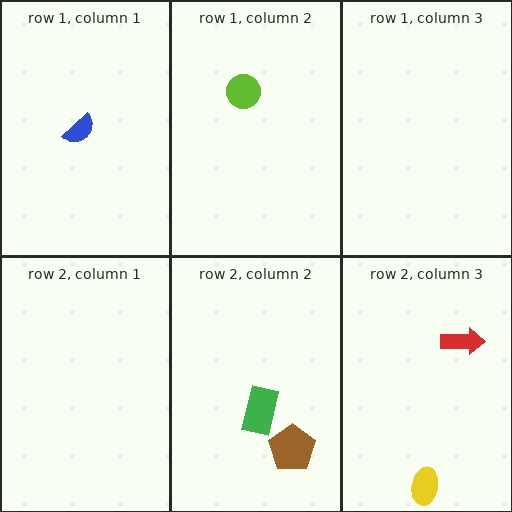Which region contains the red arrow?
The row 2, column 3 region.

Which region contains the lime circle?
The row 1, column 2 region.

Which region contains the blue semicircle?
The row 1, column 1 region.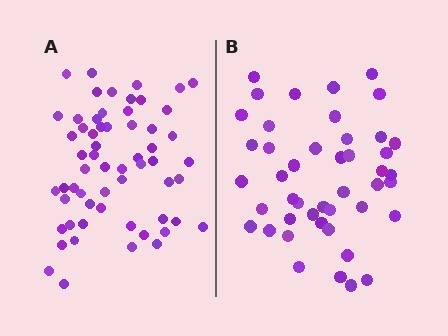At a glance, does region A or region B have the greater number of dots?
Region A (the left region) has more dots.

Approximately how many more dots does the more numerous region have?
Region A has approximately 15 more dots than region B.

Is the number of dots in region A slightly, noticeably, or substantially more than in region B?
Region A has noticeably more, but not dramatically so. The ratio is roughly 1.3 to 1.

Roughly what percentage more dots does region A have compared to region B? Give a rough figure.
About 35% more.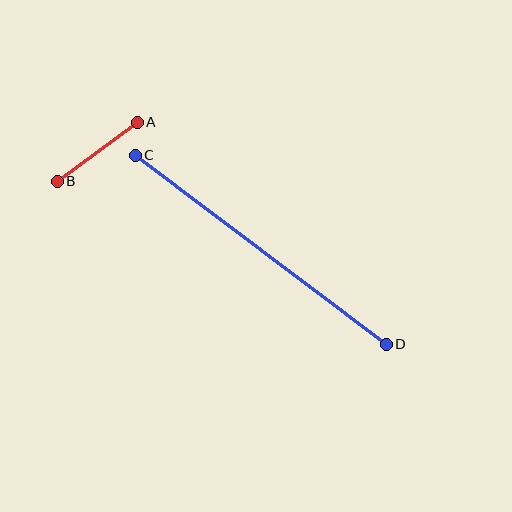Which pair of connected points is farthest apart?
Points C and D are farthest apart.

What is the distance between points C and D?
The distance is approximately 314 pixels.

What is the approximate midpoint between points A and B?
The midpoint is at approximately (97, 152) pixels.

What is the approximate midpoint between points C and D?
The midpoint is at approximately (261, 250) pixels.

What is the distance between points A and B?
The distance is approximately 100 pixels.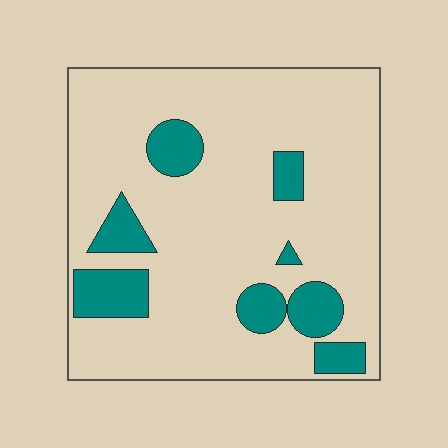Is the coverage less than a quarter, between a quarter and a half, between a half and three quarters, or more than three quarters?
Less than a quarter.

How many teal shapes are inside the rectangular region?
8.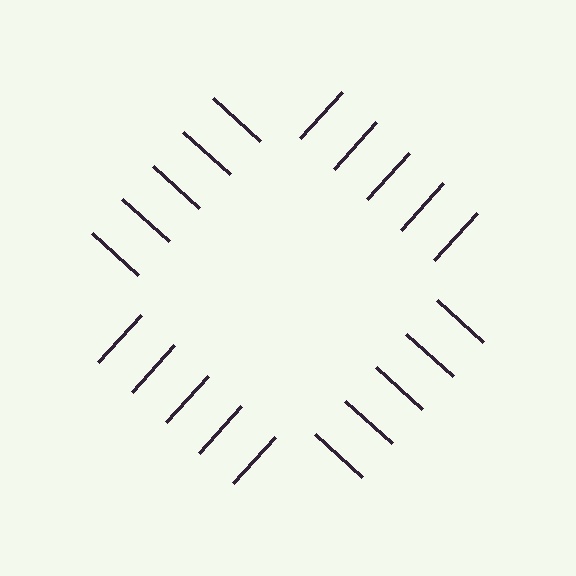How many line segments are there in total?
20 — 5 along each of the 4 edges.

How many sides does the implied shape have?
4 sides — the line-ends trace a square.